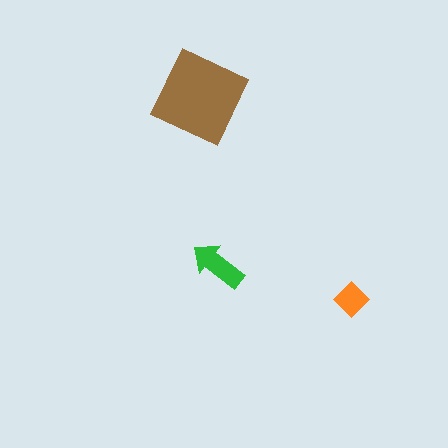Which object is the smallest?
The orange diamond.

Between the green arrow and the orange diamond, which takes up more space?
The green arrow.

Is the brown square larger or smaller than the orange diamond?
Larger.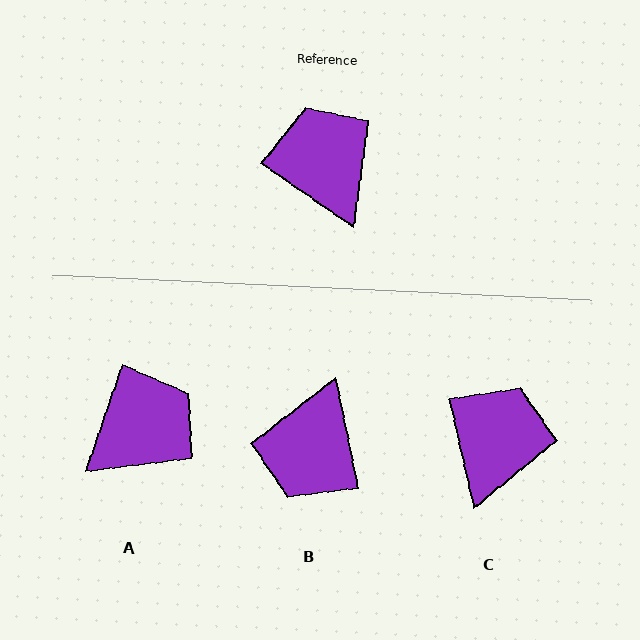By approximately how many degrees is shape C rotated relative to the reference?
Approximately 43 degrees clockwise.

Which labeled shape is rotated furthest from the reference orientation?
B, about 136 degrees away.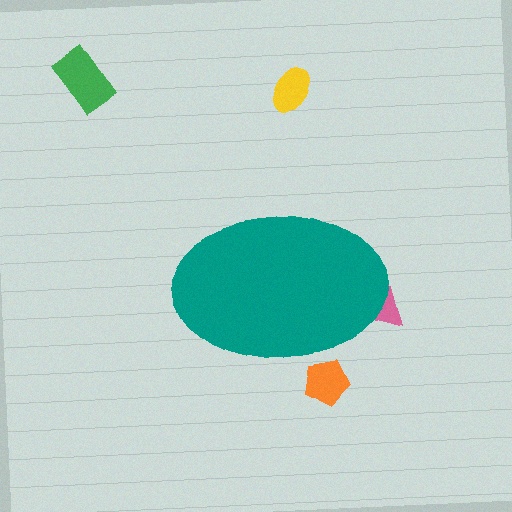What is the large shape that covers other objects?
A teal ellipse.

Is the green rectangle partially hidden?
No, the green rectangle is fully visible.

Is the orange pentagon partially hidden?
Yes, the orange pentagon is partially hidden behind the teal ellipse.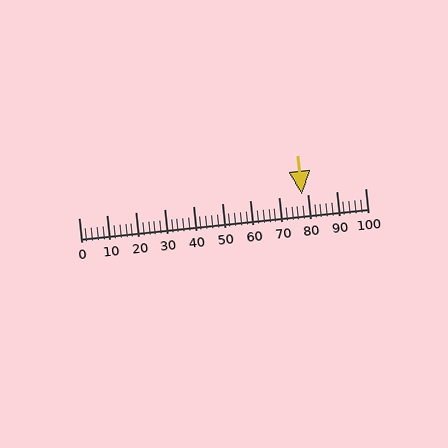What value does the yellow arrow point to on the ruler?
The yellow arrow points to approximately 78.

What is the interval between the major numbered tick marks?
The major tick marks are spaced 10 units apart.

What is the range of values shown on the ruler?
The ruler shows values from 0 to 100.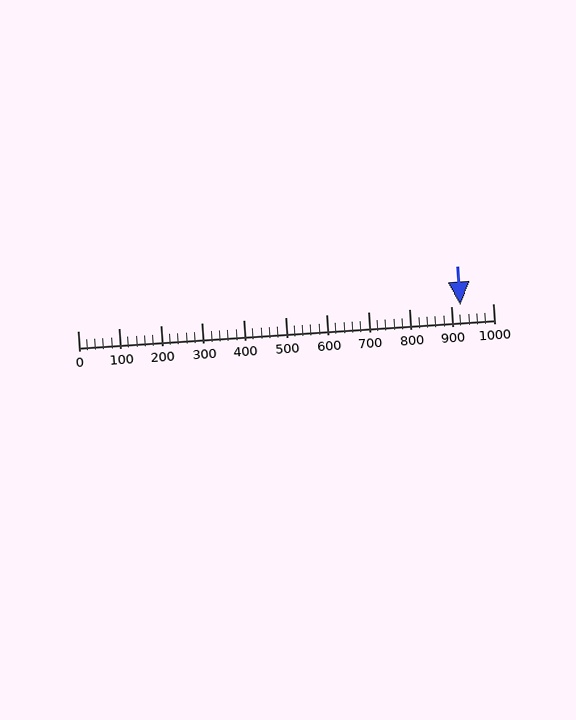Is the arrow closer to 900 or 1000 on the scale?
The arrow is closer to 900.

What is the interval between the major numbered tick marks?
The major tick marks are spaced 100 units apart.